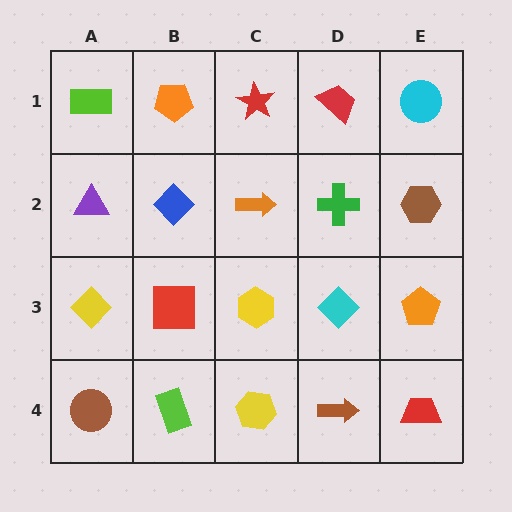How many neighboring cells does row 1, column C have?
3.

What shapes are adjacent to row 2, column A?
A lime rectangle (row 1, column A), a yellow diamond (row 3, column A), a blue diamond (row 2, column B).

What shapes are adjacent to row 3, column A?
A purple triangle (row 2, column A), a brown circle (row 4, column A), a red square (row 3, column B).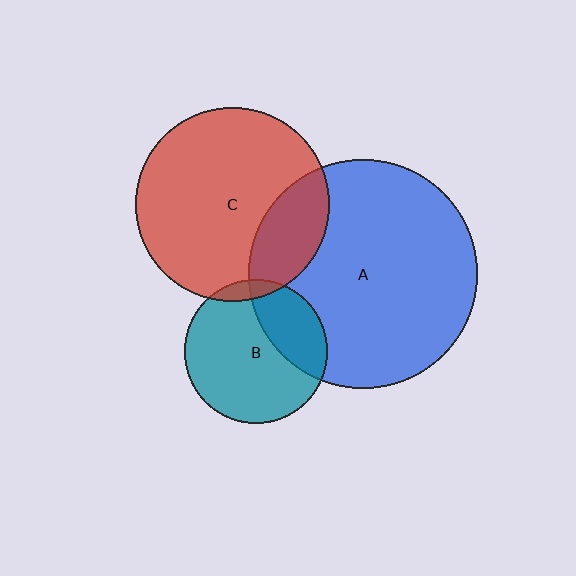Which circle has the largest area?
Circle A (blue).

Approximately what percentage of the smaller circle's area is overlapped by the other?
Approximately 5%.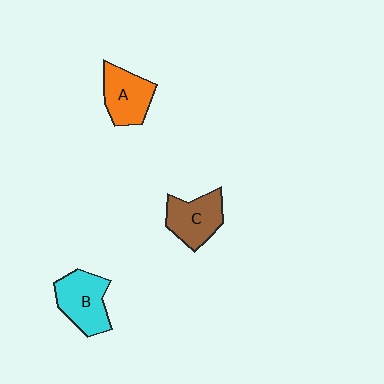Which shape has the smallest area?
Shape A (orange).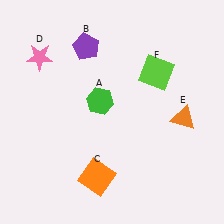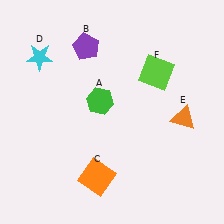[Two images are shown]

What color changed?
The star (D) changed from pink in Image 1 to cyan in Image 2.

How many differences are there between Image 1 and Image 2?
There is 1 difference between the two images.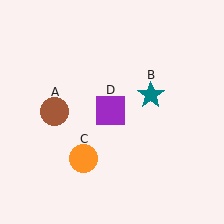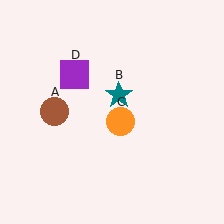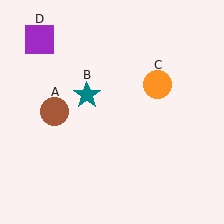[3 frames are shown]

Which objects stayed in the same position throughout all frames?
Brown circle (object A) remained stationary.